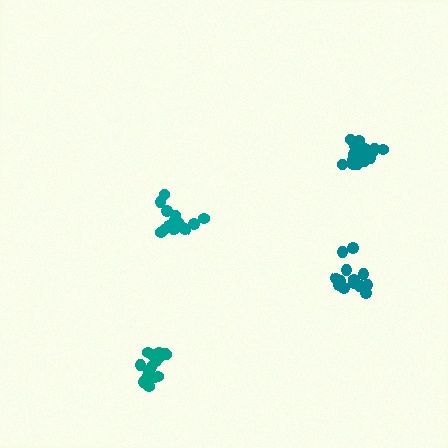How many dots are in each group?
Group 1: 15 dots, Group 2: 18 dots, Group 3: 15 dots, Group 4: 15 dots (63 total).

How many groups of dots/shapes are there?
There are 4 groups.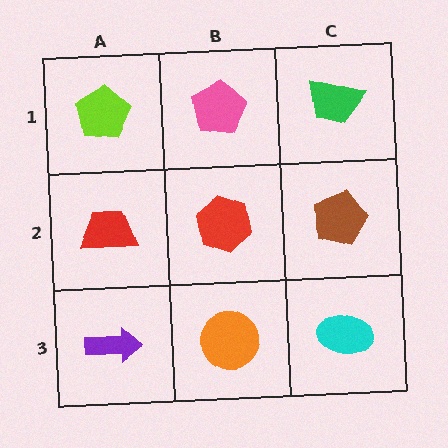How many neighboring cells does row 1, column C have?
2.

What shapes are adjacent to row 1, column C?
A brown pentagon (row 2, column C), a pink pentagon (row 1, column B).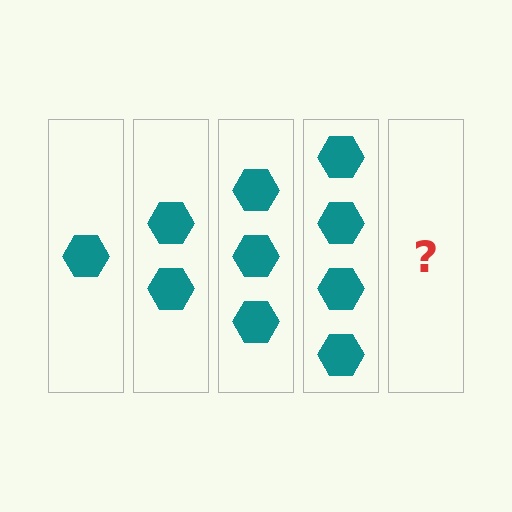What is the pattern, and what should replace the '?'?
The pattern is that each step adds one more hexagon. The '?' should be 5 hexagons.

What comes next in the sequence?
The next element should be 5 hexagons.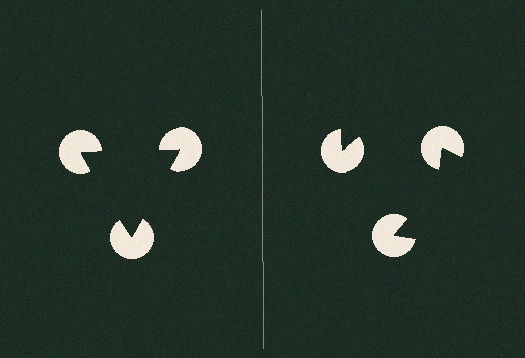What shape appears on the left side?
An illusory triangle.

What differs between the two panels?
The pac-man discs are positioned identically on both sides; only the wedge orientations differ. On the left they align to a triangle; on the right they are misaligned.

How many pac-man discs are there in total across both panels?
6 — 3 on each side.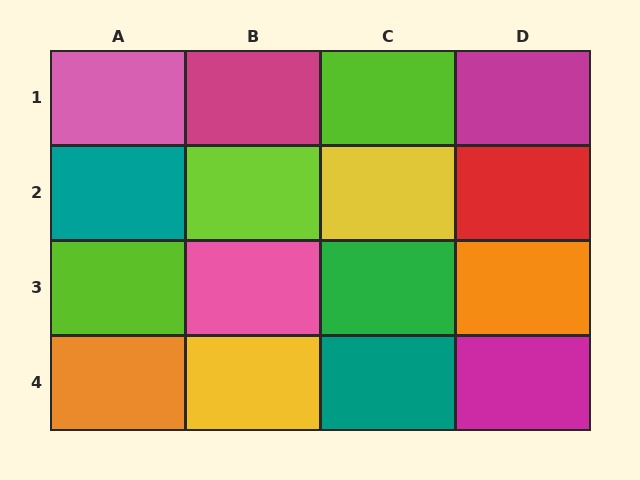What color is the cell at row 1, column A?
Pink.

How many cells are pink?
2 cells are pink.